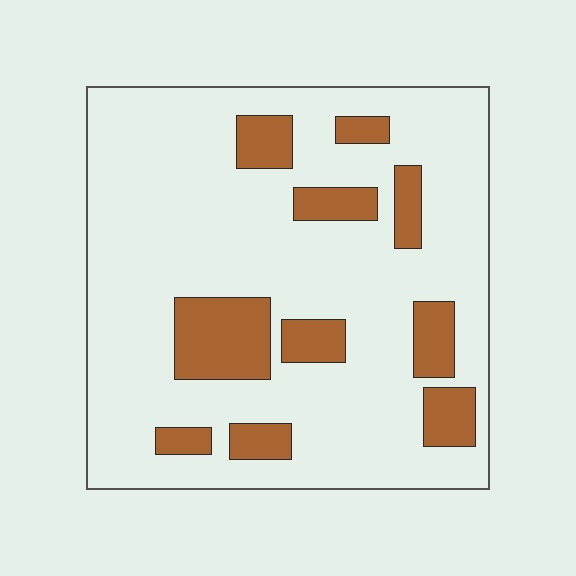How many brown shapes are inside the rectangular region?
10.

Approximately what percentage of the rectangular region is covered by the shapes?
Approximately 20%.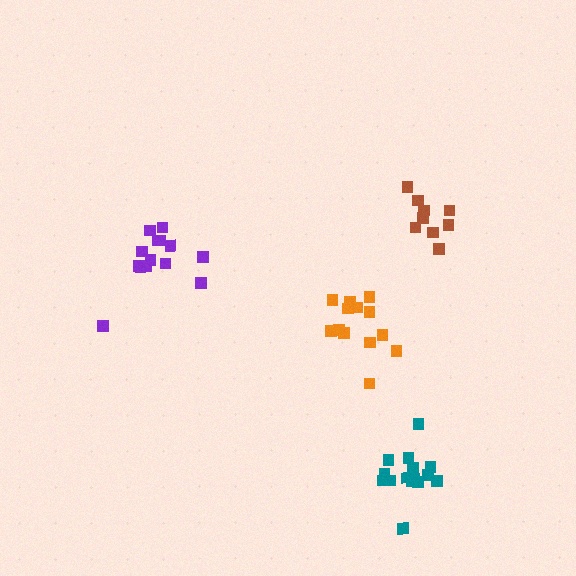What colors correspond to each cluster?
The clusters are colored: teal, brown, purple, orange.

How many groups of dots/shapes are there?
There are 4 groups.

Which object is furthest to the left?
The purple cluster is leftmost.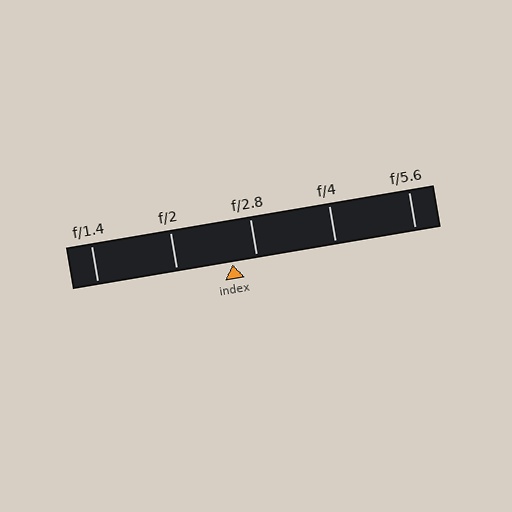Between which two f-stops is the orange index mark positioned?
The index mark is between f/2 and f/2.8.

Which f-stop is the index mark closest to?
The index mark is closest to f/2.8.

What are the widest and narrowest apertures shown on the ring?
The widest aperture shown is f/1.4 and the narrowest is f/5.6.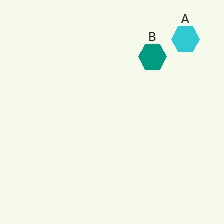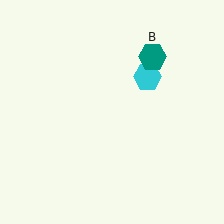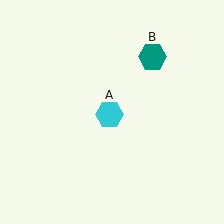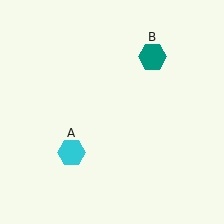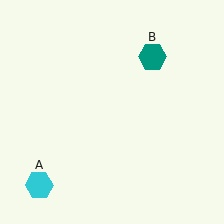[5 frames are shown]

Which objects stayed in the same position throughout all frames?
Teal hexagon (object B) remained stationary.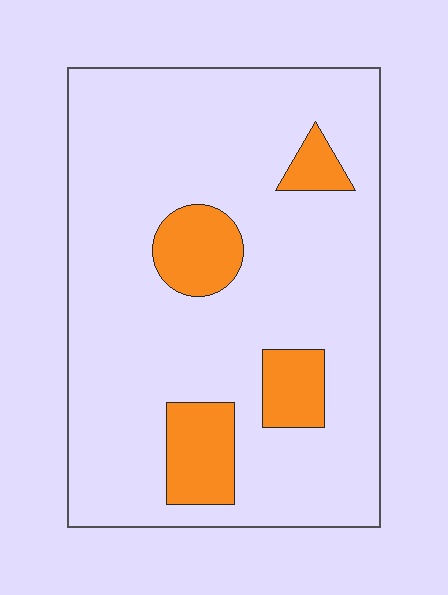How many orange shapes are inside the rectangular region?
4.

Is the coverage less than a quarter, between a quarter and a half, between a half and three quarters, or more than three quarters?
Less than a quarter.